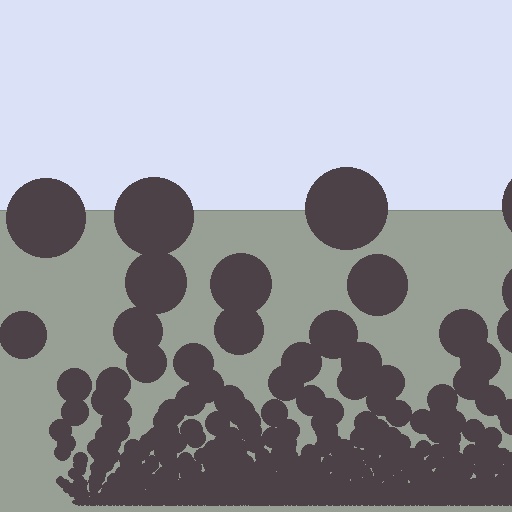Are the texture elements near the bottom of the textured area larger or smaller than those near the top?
Smaller. The gradient is inverted — elements near the bottom are smaller and denser.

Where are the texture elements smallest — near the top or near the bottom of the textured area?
Near the bottom.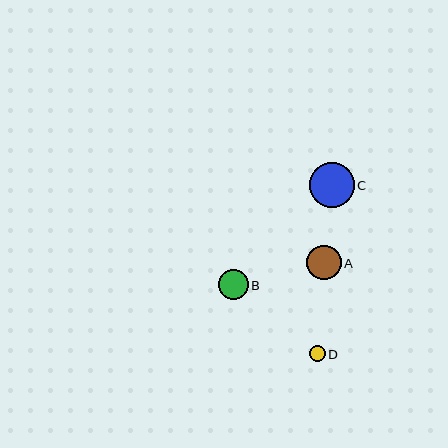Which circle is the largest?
Circle C is the largest with a size of approximately 45 pixels.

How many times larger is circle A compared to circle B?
Circle A is approximately 1.1 times the size of circle B.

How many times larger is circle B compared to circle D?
Circle B is approximately 1.9 times the size of circle D.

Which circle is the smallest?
Circle D is the smallest with a size of approximately 16 pixels.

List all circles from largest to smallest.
From largest to smallest: C, A, B, D.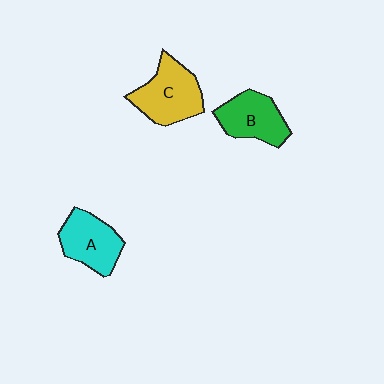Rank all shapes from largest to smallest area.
From largest to smallest: C (yellow), A (cyan), B (green).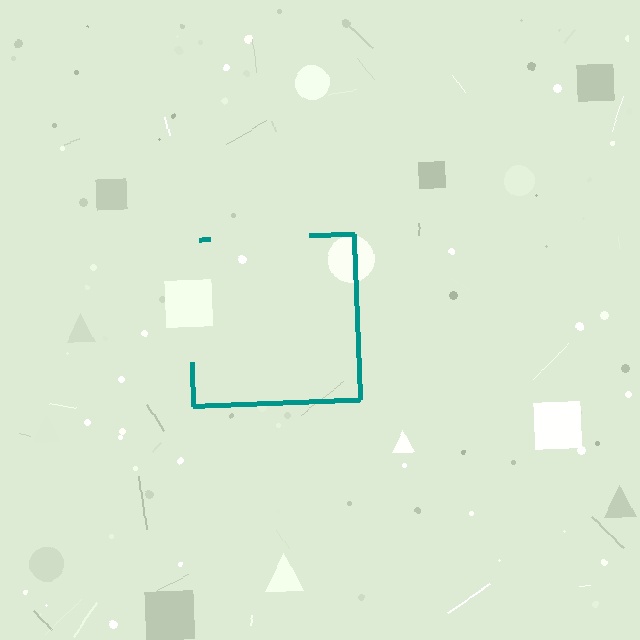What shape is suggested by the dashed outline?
The dashed outline suggests a square.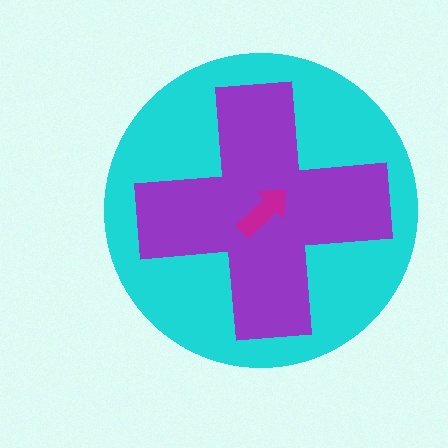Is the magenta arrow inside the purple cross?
Yes.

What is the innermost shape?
The magenta arrow.